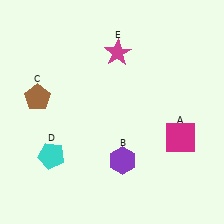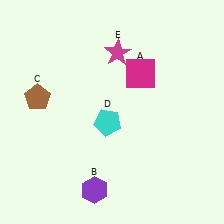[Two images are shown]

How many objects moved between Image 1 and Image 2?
3 objects moved between the two images.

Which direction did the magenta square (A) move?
The magenta square (A) moved up.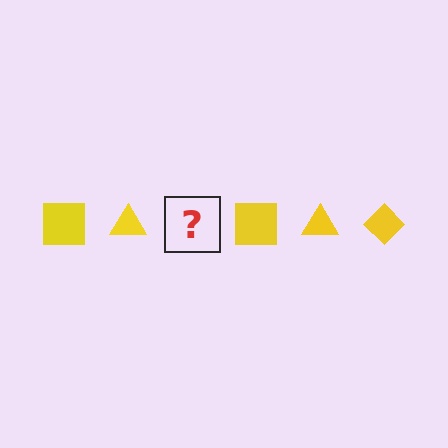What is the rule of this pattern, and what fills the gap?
The rule is that the pattern cycles through square, triangle, diamond shapes in yellow. The gap should be filled with a yellow diamond.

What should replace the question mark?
The question mark should be replaced with a yellow diamond.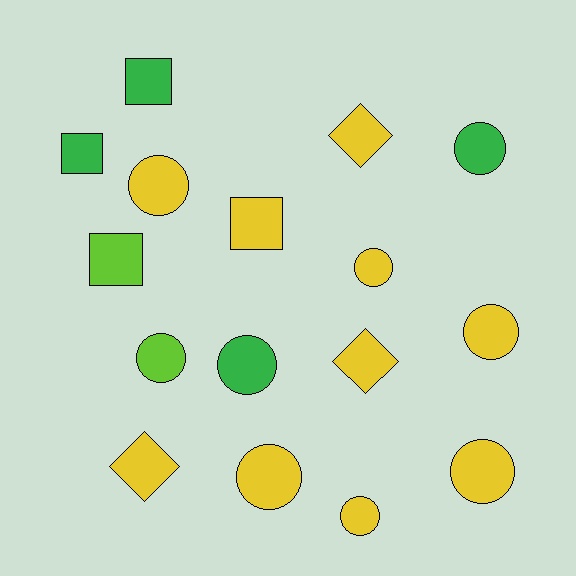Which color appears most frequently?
Yellow, with 10 objects.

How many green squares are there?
There are 2 green squares.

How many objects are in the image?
There are 16 objects.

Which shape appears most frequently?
Circle, with 9 objects.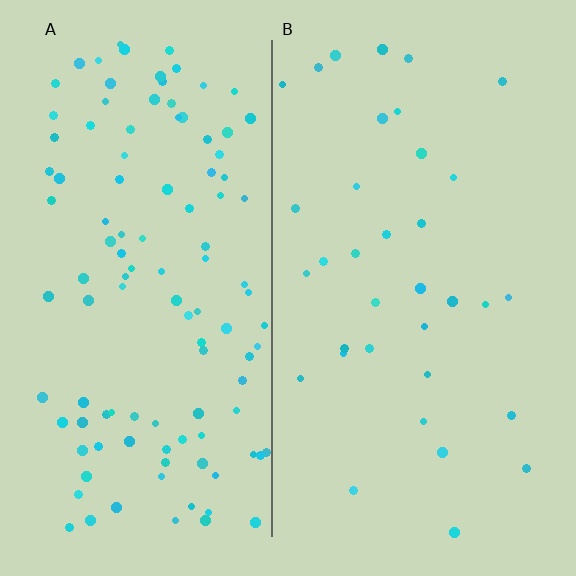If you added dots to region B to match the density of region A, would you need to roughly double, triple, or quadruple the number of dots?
Approximately triple.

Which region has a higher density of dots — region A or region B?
A (the left).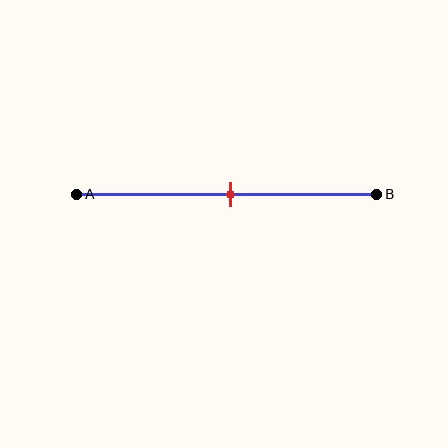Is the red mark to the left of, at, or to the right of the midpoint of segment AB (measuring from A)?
The red mark is approximately at the midpoint of segment AB.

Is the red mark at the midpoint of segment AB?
Yes, the mark is approximately at the midpoint.